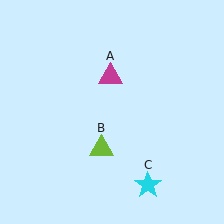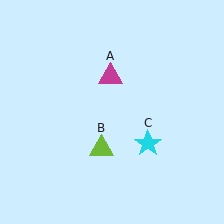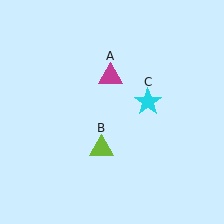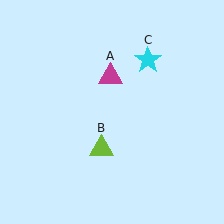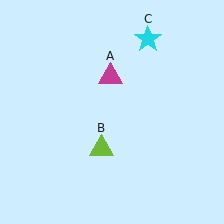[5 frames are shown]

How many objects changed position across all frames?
1 object changed position: cyan star (object C).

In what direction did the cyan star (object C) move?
The cyan star (object C) moved up.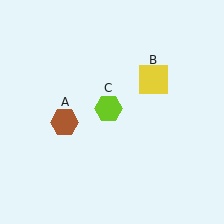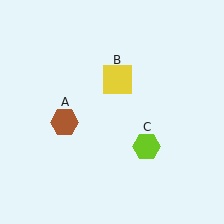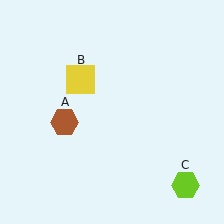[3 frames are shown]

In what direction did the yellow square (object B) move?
The yellow square (object B) moved left.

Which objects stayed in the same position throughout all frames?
Brown hexagon (object A) remained stationary.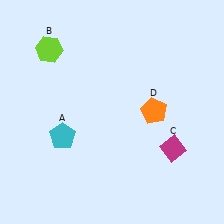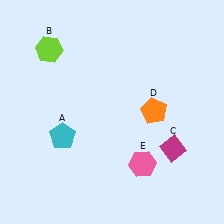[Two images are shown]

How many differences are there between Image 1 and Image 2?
There is 1 difference between the two images.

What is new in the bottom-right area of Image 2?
A pink hexagon (E) was added in the bottom-right area of Image 2.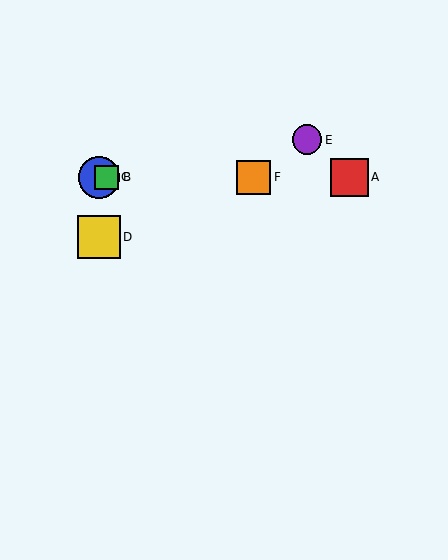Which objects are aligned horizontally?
Objects A, B, C, F are aligned horizontally.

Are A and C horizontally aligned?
Yes, both are at y≈177.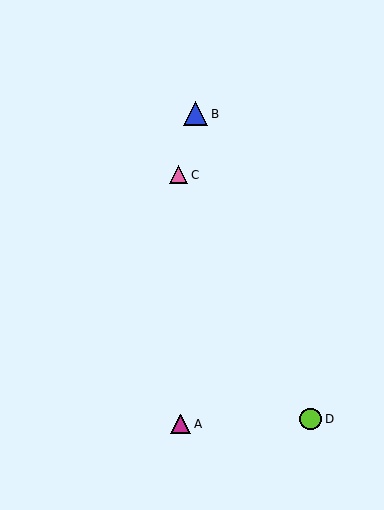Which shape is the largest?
The blue triangle (labeled B) is the largest.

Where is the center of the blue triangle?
The center of the blue triangle is at (195, 114).